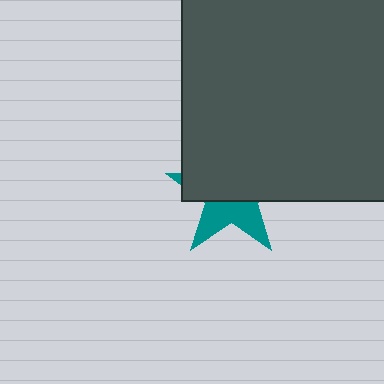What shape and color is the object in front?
The object in front is a dark gray square.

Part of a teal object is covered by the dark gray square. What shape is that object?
It is a star.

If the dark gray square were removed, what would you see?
You would see the complete teal star.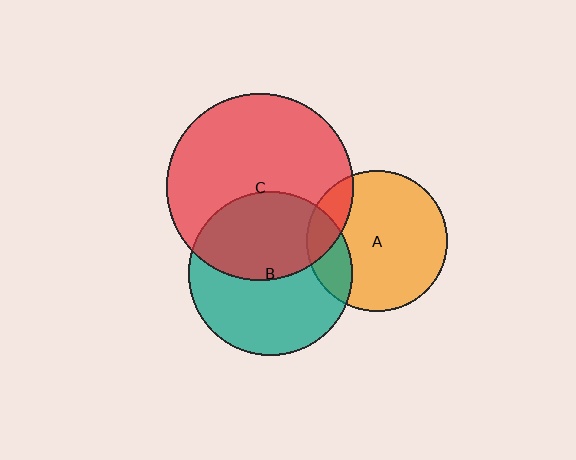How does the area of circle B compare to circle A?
Approximately 1.4 times.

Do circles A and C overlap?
Yes.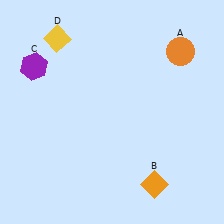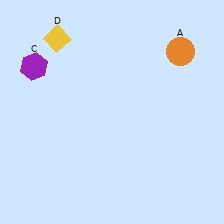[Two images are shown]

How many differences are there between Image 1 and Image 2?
There is 1 difference between the two images.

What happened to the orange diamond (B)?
The orange diamond (B) was removed in Image 2. It was in the bottom-right area of Image 1.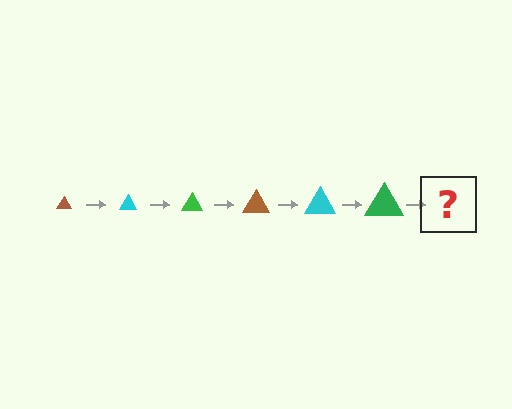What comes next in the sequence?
The next element should be a brown triangle, larger than the previous one.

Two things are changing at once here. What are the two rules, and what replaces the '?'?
The two rules are that the triangle grows larger each step and the color cycles through brown, cyan, and green. The '?' should be a brown triangle, larger than the previous one.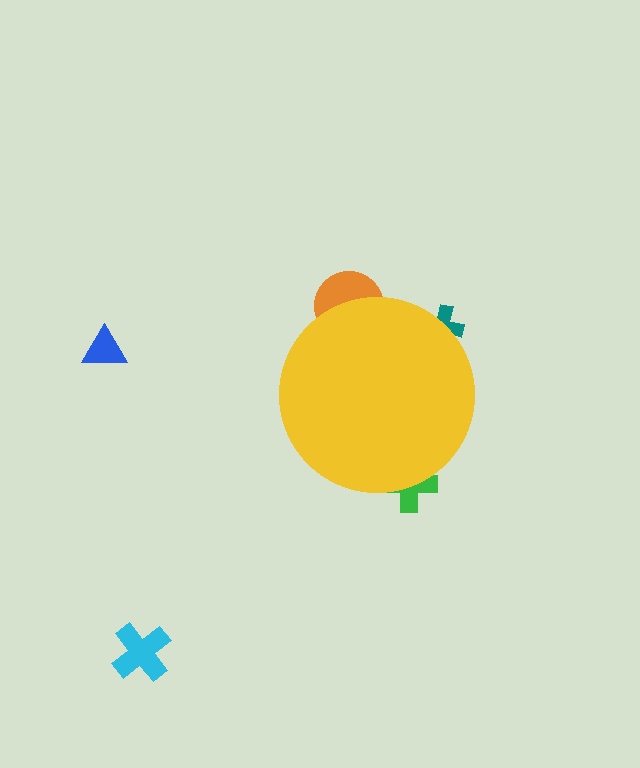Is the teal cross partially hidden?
Yes, the teal cross is partially hidden behind the yellow circle.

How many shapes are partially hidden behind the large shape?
3 shapes are partially hidden.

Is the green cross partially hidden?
Yes, the green cross is partially hidden behind the yellow circle.